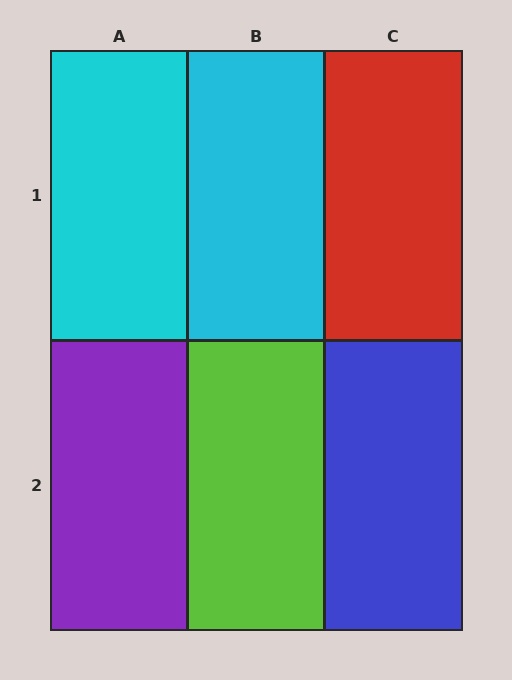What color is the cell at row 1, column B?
Cyan.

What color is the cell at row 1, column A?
Cyan.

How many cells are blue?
1 cell is blue.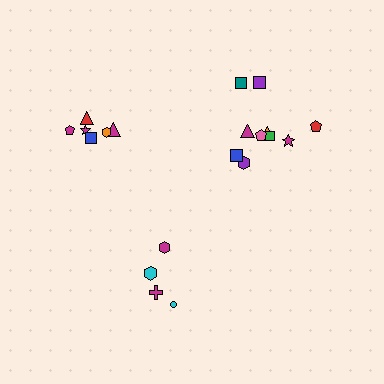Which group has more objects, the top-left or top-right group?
The top-right group.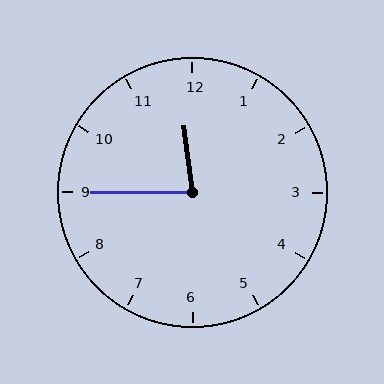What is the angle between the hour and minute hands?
Approximately 82 degrees.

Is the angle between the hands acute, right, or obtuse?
It is acute.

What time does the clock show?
11:45.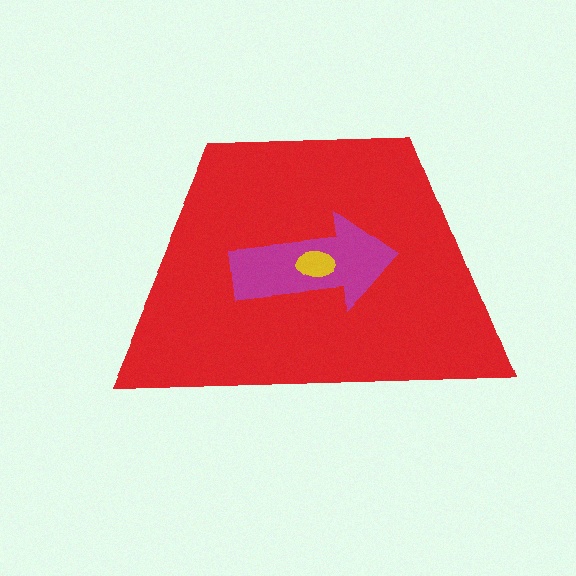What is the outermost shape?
The red trapezoid.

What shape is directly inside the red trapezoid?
The magenta arrow.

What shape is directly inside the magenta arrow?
The yellow ellipse.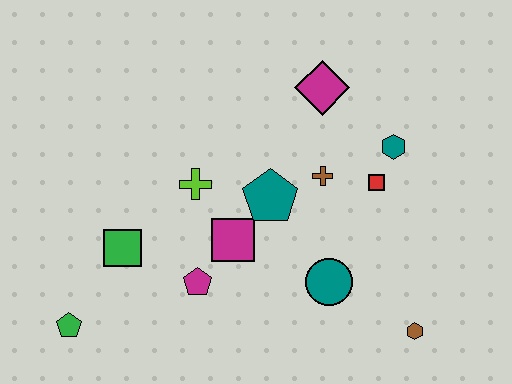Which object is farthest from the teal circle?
The green pentagon is farthest from the teal circle.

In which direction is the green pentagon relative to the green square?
The green pentagon is below the green square.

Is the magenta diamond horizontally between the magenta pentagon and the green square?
No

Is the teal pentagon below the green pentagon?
No